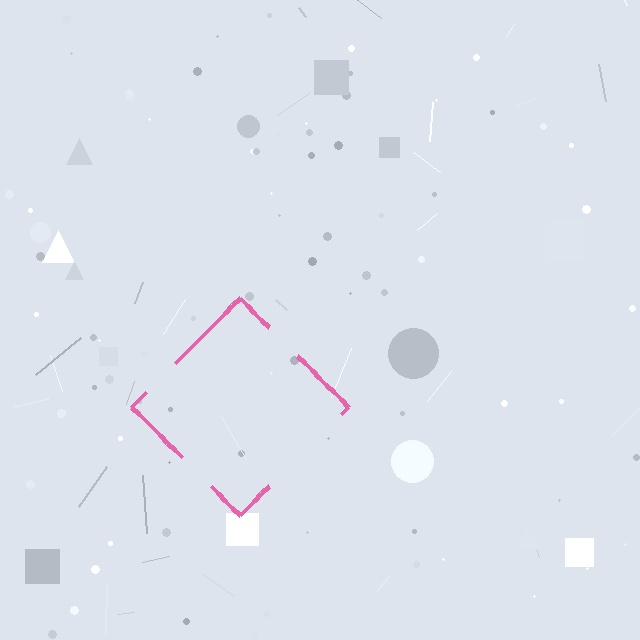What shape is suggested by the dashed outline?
The dashed outline suggests a diamond.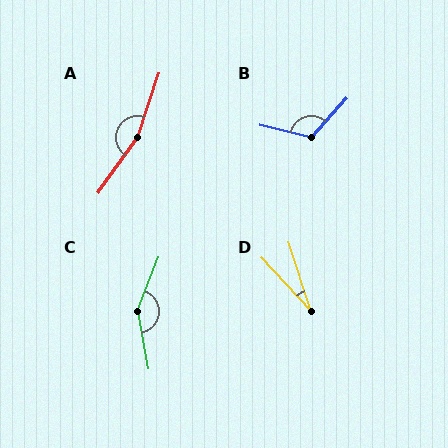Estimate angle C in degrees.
Approximately 148 degrees.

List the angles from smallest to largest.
D (25°), B (119°), C (148°), A (163°).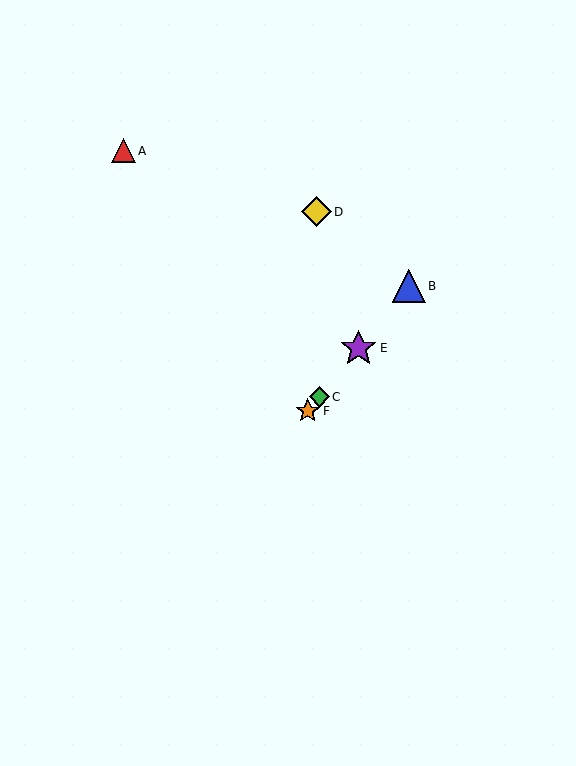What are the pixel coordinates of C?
Object C is at (319, 397).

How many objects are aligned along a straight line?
4 objects (B, C, E, F) are aligned along a straight line.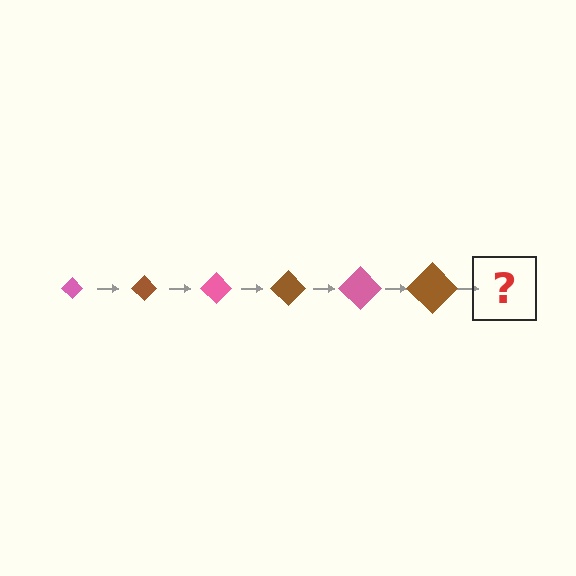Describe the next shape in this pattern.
It should be a pink diamond, larger than the previous one.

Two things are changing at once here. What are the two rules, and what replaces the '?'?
The two rules are that the diamond grows larger each step and the color cycles through pink and brown. The '?' should be a pink diamond, larger than the previous one.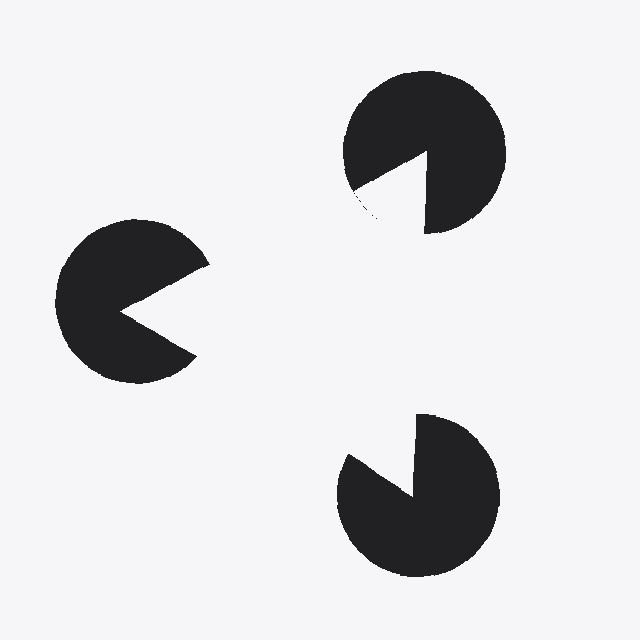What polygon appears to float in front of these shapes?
An illusory triangle — its edges are inferred from the aligned wedge cuts in the pac-man discs, not physically drawn.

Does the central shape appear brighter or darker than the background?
It typically appears slightly brighter than the background, even though no actual brightness change is drawn.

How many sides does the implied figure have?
3 sides.